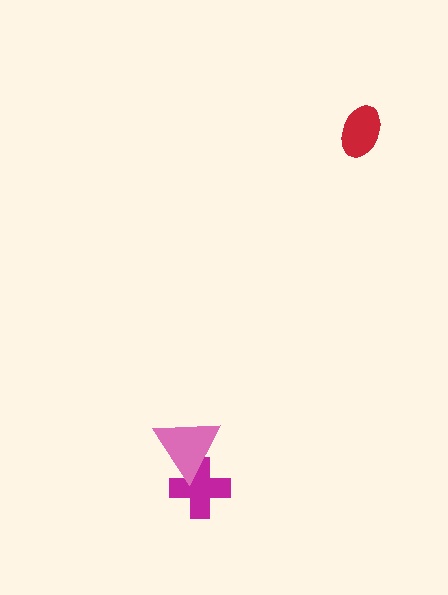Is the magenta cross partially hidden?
Yes, it is partially covered by another shape.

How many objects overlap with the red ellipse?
0 objects overlap with the red ellipse.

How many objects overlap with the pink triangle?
1 object overlaps with the pink triangle.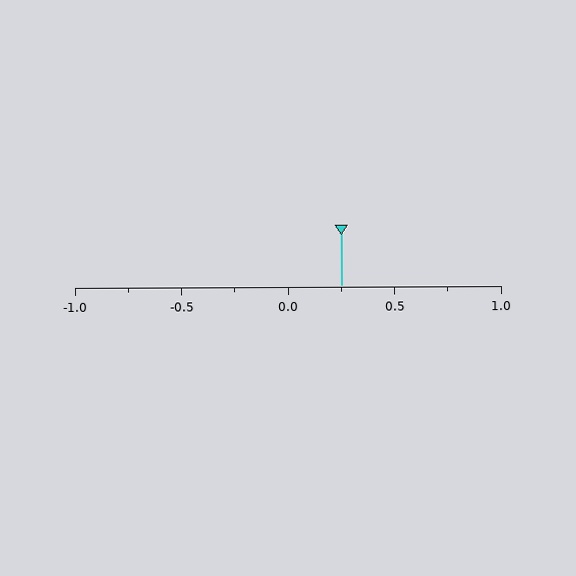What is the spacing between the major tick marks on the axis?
The major ticks are spaced 0.5 apart.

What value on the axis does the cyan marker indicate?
The marker indicates approximately 0.25.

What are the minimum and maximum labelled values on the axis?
The axis runs from -1.0 to 1.0.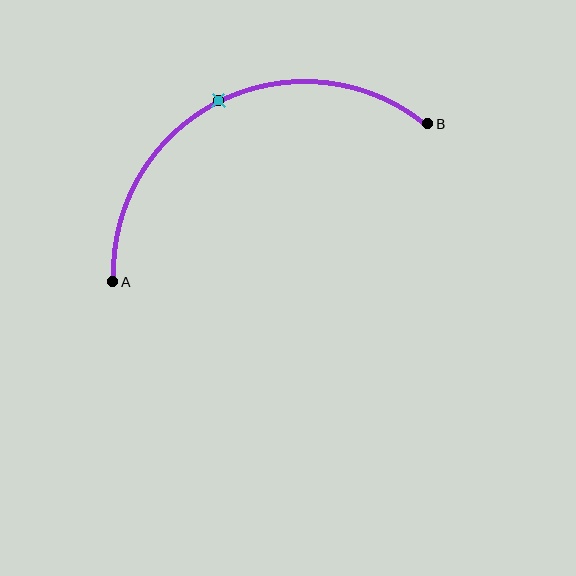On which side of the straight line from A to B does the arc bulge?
The arc bulges above the straight line connecting A and B.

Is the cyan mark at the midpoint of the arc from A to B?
Yes. The cyan mark lies on the arc at equal arc-length from both A and B — it is the arc midpoint.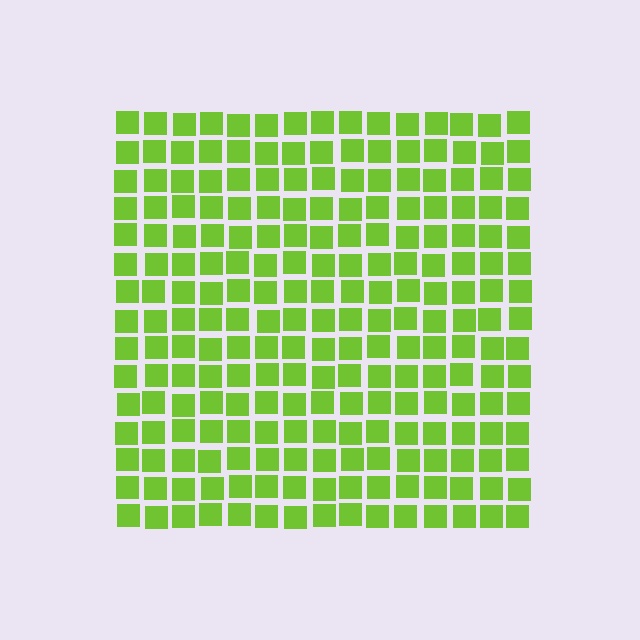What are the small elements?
The small elements are squares.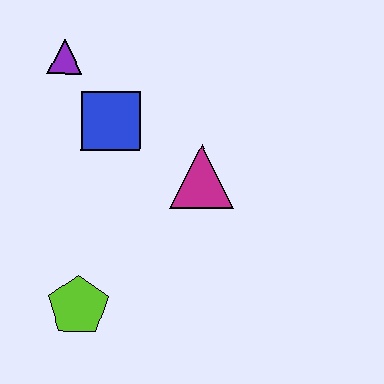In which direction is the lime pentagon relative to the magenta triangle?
The lime pentagon is below the magenta triangle.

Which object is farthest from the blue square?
The lime pentagon is farthest from the blue square.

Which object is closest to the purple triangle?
The blue square is closest to the purple triangle.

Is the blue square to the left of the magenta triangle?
Yes